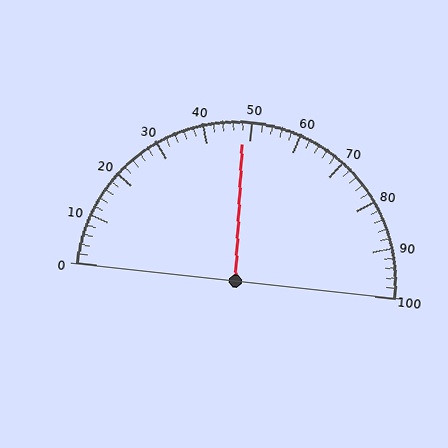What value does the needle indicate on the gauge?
The needle indicates approximately 48.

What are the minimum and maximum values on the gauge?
The gauge ranges from 0 to 100.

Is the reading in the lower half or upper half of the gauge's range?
The reading is in the lower half of the range (0 to 100).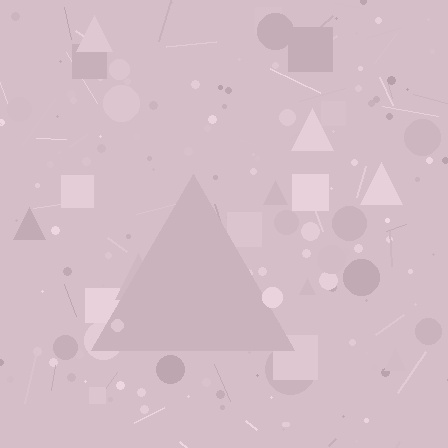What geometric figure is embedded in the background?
A triangle is embedded in the background.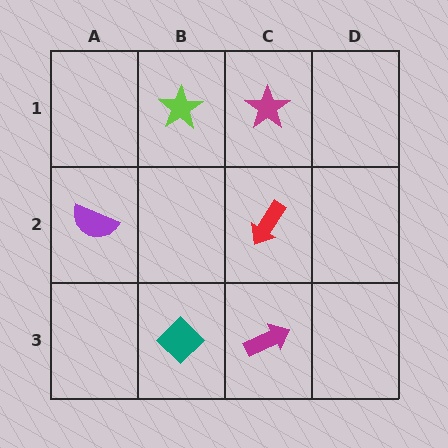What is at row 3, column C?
A magenta arrow.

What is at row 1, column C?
A magenta star.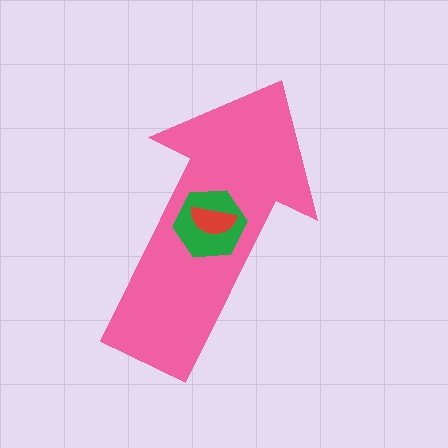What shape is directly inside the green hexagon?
The red semicircle.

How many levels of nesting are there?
3.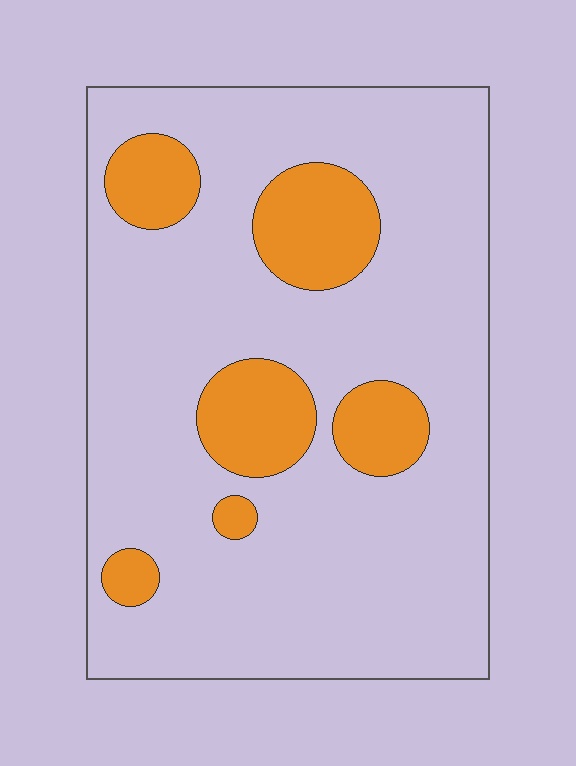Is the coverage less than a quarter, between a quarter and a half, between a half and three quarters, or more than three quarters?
Less than a quarter.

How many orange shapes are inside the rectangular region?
6.